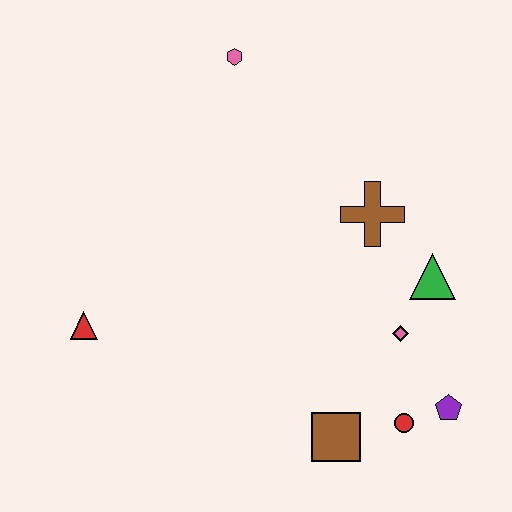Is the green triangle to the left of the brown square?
No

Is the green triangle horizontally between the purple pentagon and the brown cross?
Yes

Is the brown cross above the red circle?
Yes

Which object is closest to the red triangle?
The brown square is closest to the red triangle.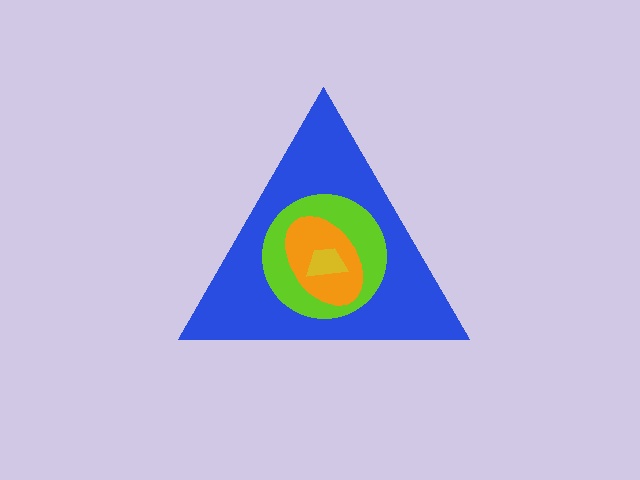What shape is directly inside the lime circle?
The orange ellipse.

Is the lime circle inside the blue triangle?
Yes.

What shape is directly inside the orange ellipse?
The yellow trapezoid.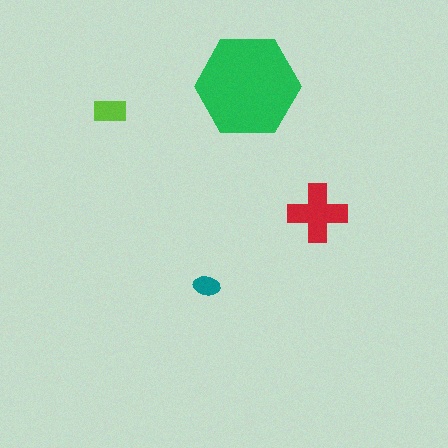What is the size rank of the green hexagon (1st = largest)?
1st.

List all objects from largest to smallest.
The green hexagon, the red cross, the lime rectangle, the teal ellipse.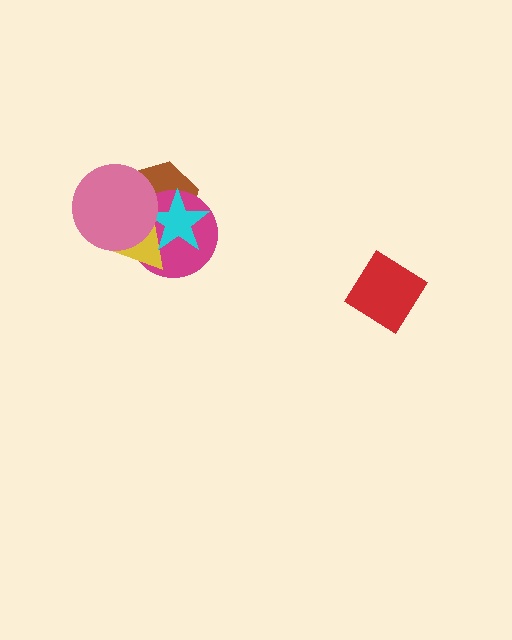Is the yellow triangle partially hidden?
Yes, it is partially covered by another shape.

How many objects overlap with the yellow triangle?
4 objects overlap with the yellow triangle.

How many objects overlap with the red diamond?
0 objects overlap with the red diamond.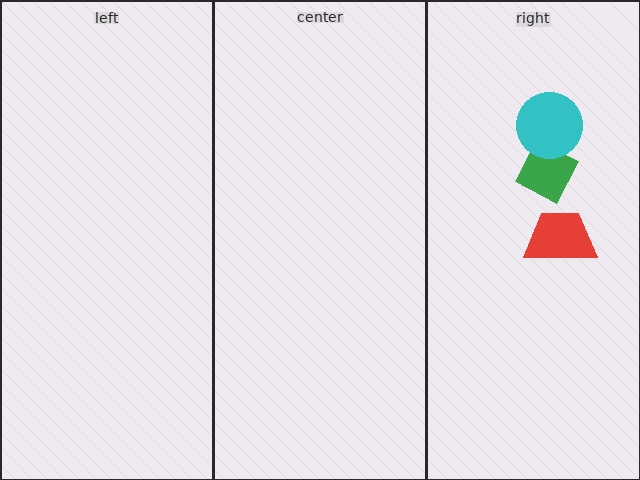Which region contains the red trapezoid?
The right region.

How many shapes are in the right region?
3.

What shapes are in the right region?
The green diamond, the cyan circle, the red trapezoid.